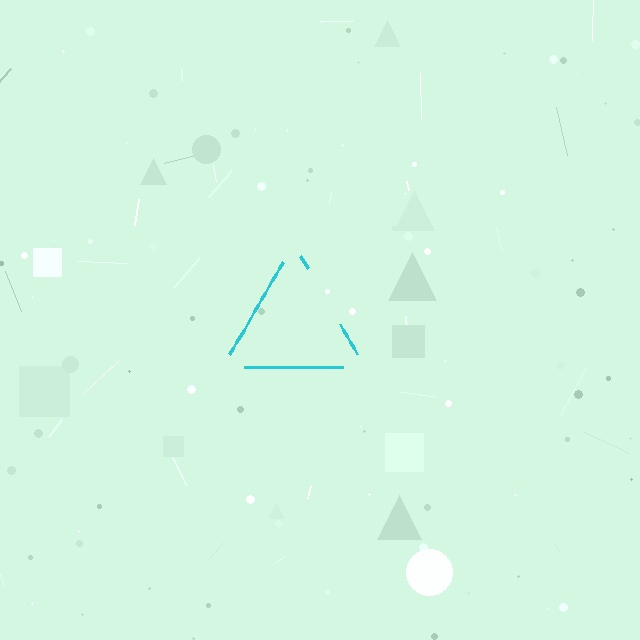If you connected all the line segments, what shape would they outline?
They would outline a triangle.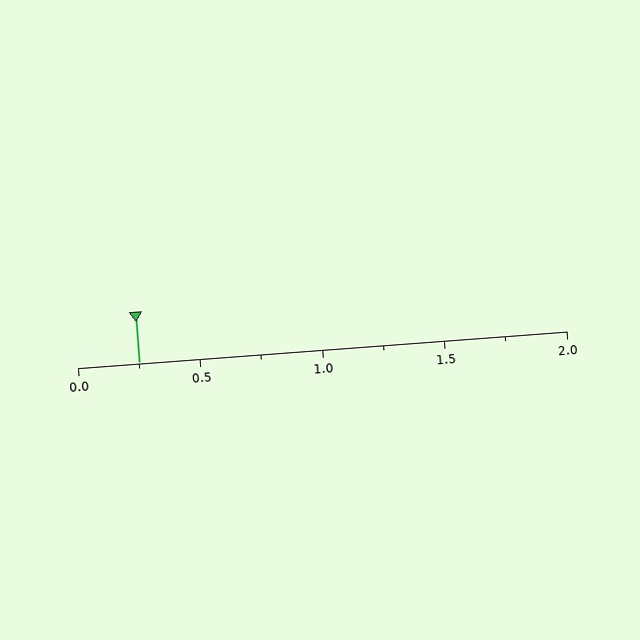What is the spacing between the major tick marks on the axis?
The major ticks are spaced 0.5 apart.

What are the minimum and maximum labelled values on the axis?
The axis runs from 0.0 to 2.0.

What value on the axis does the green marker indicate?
The marker indicates approximately 0.25.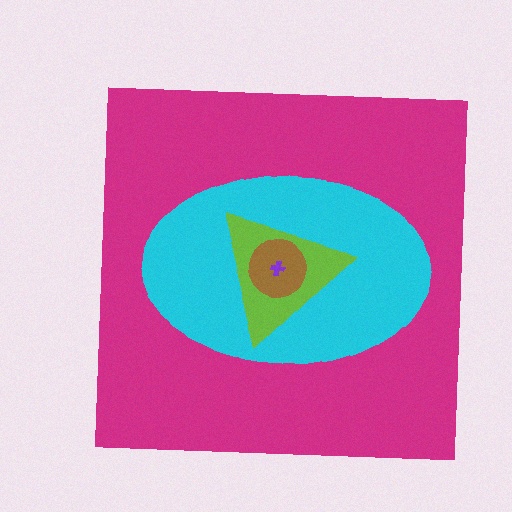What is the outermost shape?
The magenta square.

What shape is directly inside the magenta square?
The cyan ellipse.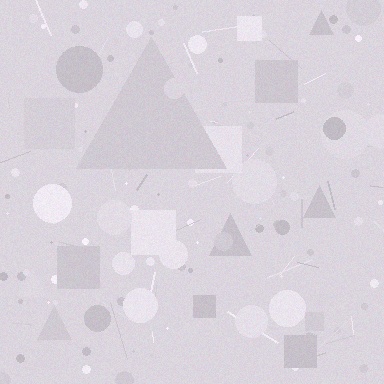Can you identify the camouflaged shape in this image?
The camouflaged shape is a triangle.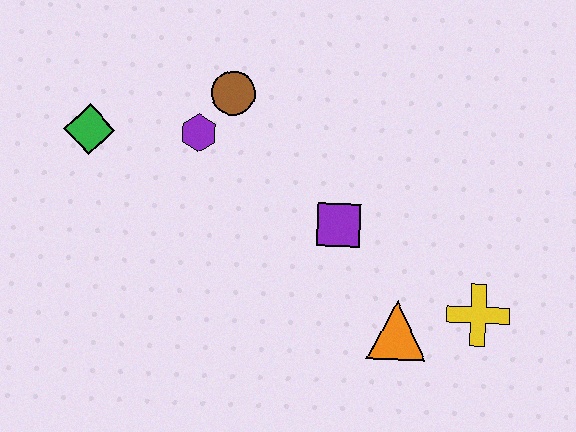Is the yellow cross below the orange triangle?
No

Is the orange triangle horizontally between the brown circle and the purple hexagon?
No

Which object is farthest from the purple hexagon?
The yellow cross is farthest from the purple hexagon.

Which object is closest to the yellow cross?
The orange triangle is closest to the yellow cross.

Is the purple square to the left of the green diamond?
No